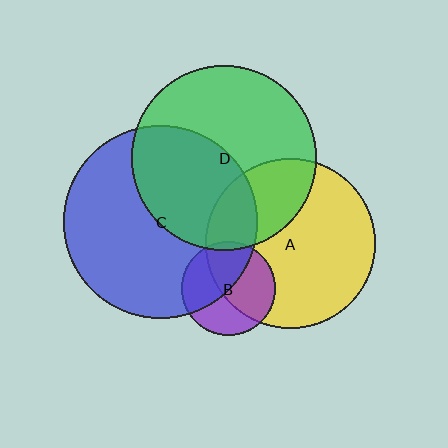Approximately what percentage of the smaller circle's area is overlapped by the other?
Approximately 55%.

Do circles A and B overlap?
Yes.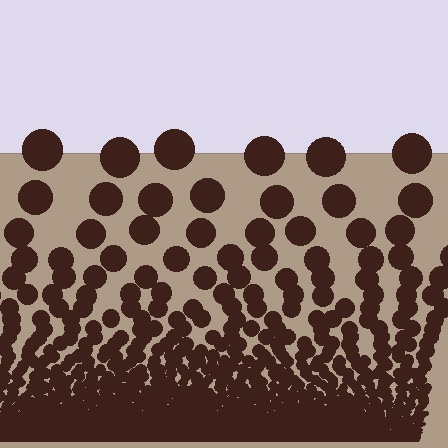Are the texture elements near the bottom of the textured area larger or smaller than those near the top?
Smaller. The gradient is inverted — elements near the bottom are smaller and denser.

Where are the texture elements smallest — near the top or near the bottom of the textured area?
Near the bottom.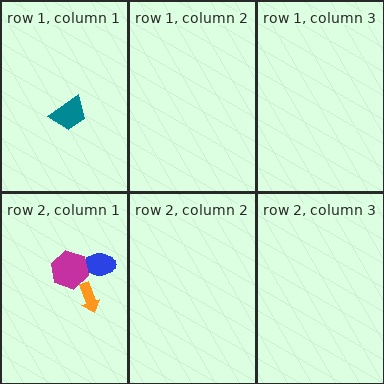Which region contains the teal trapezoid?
The row 1, column 1 region.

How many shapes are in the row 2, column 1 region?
3.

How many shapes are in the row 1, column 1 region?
1.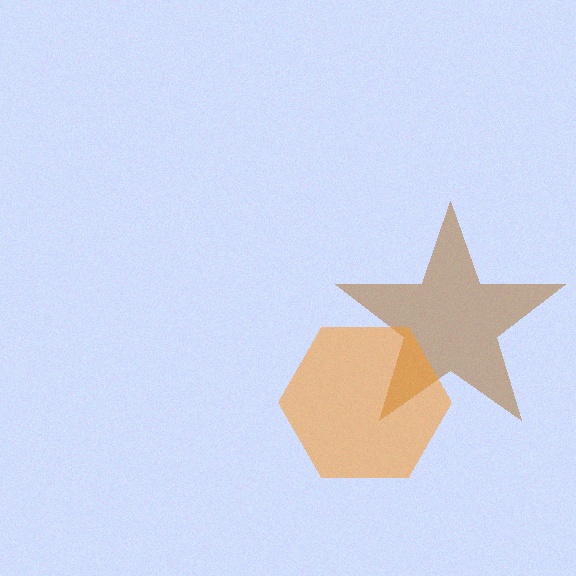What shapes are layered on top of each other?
The layered shapes are: a brown star, an orange hexagon.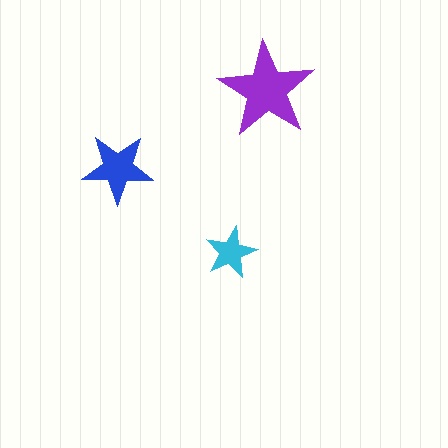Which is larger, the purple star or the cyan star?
The purple one.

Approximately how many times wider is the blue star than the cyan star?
About 1.5 times wider.